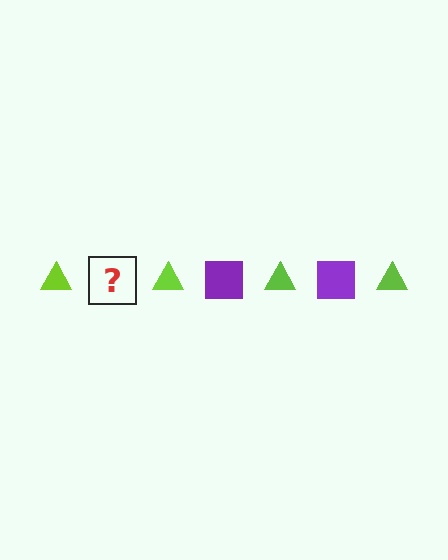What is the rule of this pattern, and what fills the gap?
The rule is that the pattern alternates between lime triangle and purple square. The gap should be filled with a purple square.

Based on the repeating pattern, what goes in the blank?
The blank should be a purple square.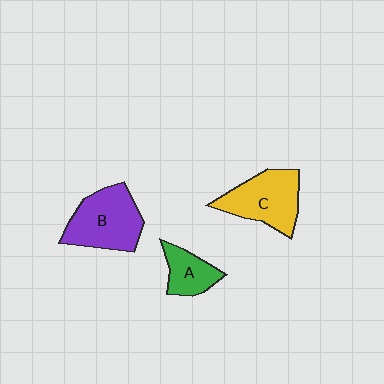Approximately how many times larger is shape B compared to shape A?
Approximately 1.9 times.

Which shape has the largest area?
Shape B (purple).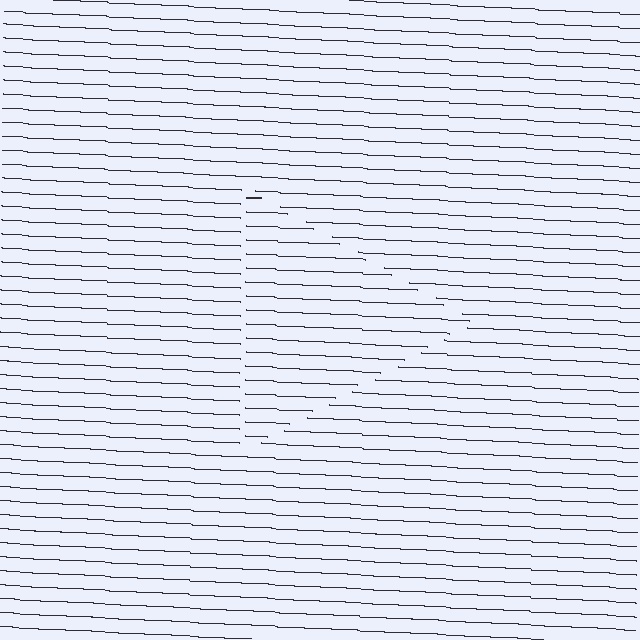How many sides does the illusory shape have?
3 sides — the line-ends trace a triangle.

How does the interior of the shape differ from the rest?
The interior of the shape contains the same grating, shifted by half a period — the contour is defined by the phase discontinuity where line-ends from the inner and outer gratings abut.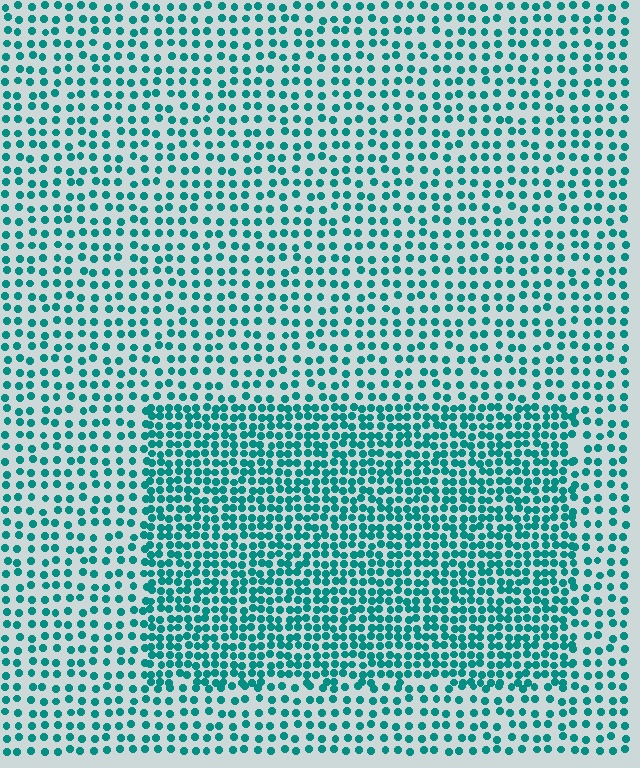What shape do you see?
I see a rectangle.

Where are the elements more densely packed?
The elements are more densely packed inside the rectangle boundary.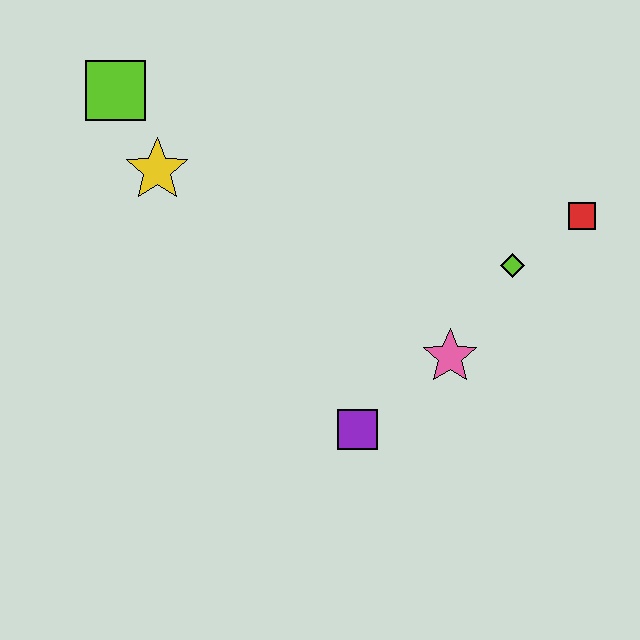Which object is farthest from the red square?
The lime square is farthest from the red square.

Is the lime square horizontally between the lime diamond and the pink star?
No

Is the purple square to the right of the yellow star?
Yes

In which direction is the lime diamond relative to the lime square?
The lime diamond is to the right of the lime square.